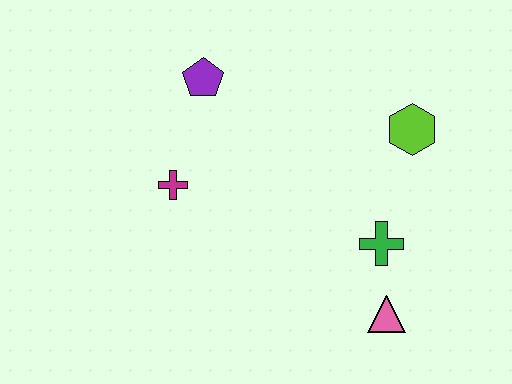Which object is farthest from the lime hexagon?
The magenta cross is farthest from the lime hexagon.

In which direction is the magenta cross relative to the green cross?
The magenta cross is to the left of the green cross.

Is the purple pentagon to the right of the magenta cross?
Yes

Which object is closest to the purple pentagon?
The magenta cross is closest to the purple pentagon.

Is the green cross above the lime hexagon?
No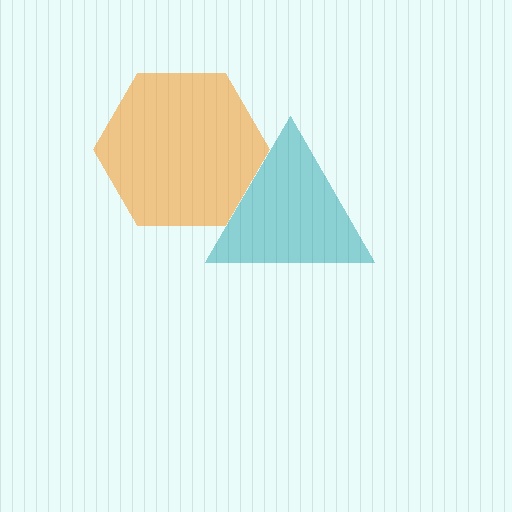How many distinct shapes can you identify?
There are 2 distinct shapes: a teal triangle, an orange hexagon.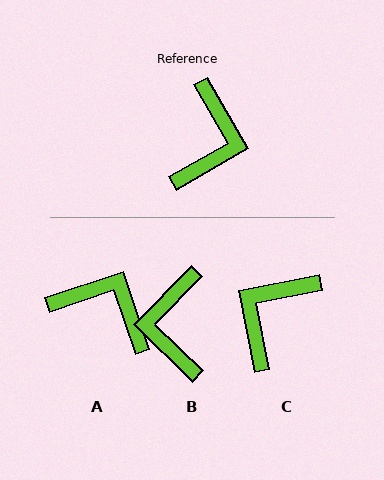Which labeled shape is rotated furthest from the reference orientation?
B, about 164 degrees away.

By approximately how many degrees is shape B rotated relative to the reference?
Approximately 164 degrees clockwise.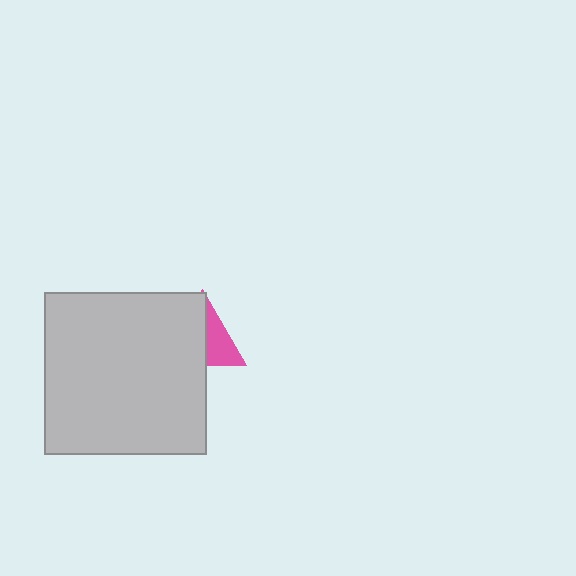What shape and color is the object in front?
The object in front is a light gray square.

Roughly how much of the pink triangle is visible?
A small part of it is visible (roughly 39%).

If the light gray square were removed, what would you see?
You would see the complete pink triangle.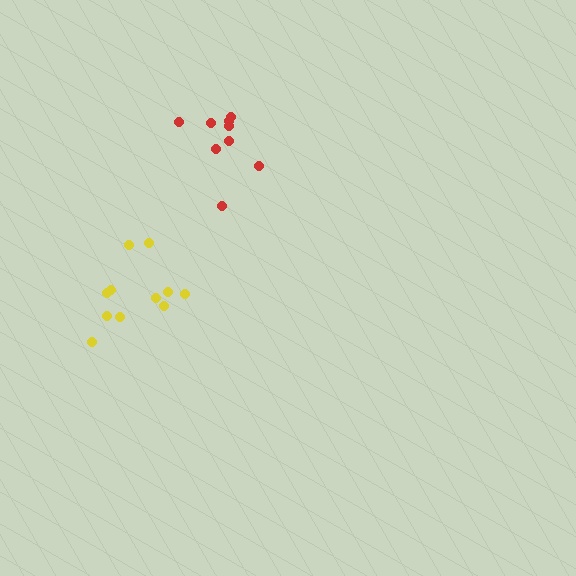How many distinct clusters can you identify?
There are 2 distinct clusters.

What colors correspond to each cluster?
The clusters are colored: yellow, red.